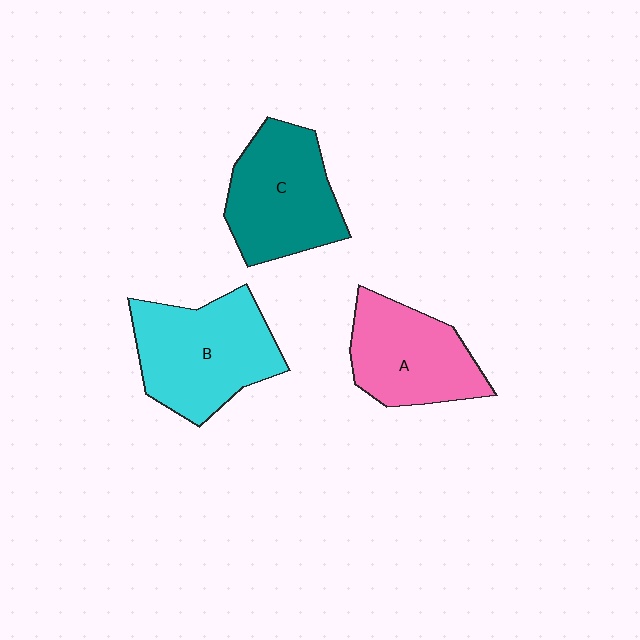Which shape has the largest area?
Shape B (cyan).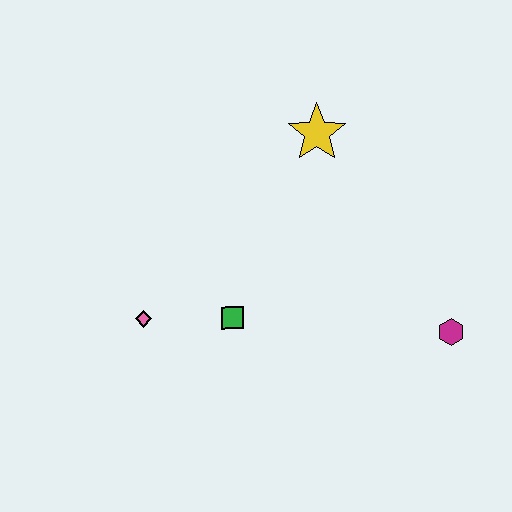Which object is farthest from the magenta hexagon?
The pink diamond is farthest from the magenta hexagon.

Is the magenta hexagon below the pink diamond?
Yes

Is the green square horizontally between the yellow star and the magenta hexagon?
No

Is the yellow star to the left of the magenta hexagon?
Yes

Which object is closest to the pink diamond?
The green square is closest to the pink diamond.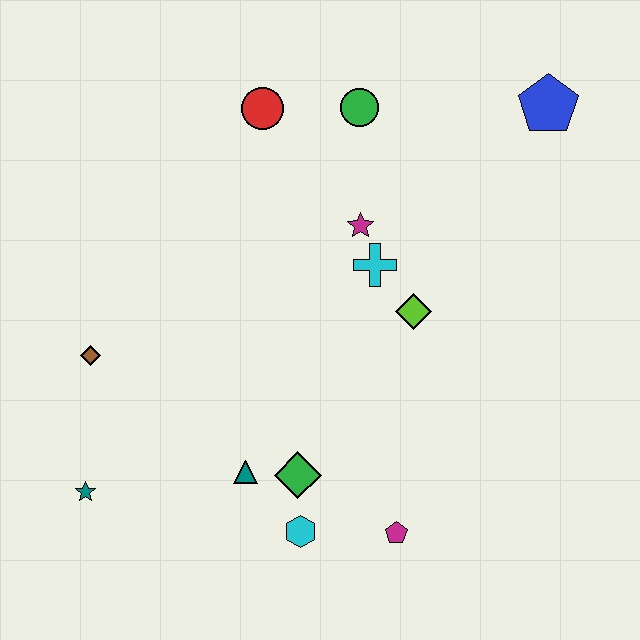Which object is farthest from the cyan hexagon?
The blue pentagon is farthest from the cyan hexagon.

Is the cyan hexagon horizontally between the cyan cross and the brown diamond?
Yes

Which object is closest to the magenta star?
The cyan cross is closest to the magenta star.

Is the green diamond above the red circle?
No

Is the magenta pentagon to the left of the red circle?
No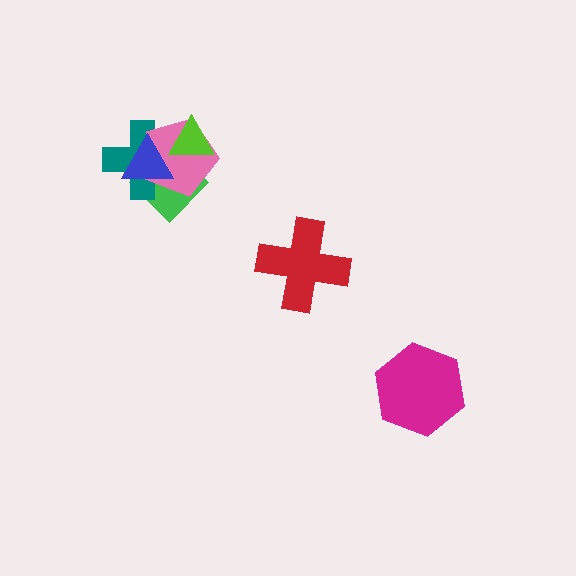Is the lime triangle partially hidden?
Yes, it is partially covered by another shape.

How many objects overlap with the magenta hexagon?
0 objects overlap with the magenta hexagon.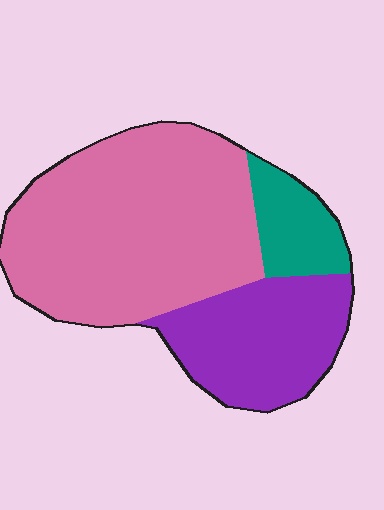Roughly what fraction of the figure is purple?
Purple takes up about one quarter (1/4) of the figure.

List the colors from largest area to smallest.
From largest to smallest: pink, purple, teal.